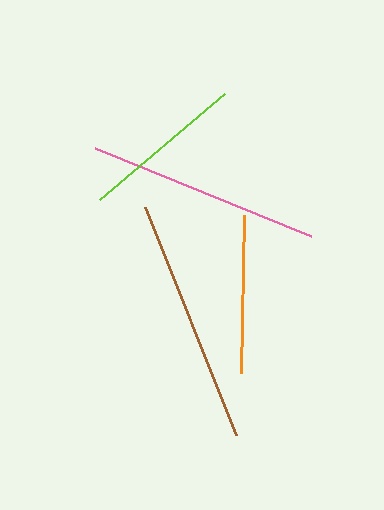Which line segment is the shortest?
The orange line is the shortest at approximately 158 pixels.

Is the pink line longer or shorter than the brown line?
The brown line is longer than the pink line.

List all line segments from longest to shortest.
From longest to shortest: brown, pink, lime, orange.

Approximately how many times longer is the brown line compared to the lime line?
The brown line is approximately 1.5 times the length of the lime line.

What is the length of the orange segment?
The orange segment is approximately 158 pixels long.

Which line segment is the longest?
The brown line is the longest at approximately 245 pixels.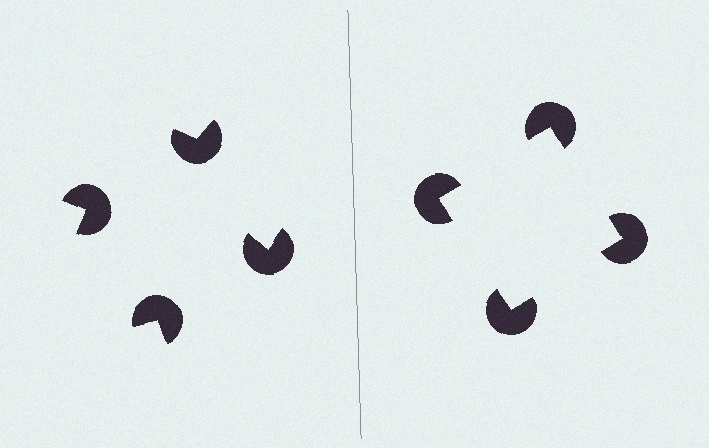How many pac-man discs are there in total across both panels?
8 — 4 on each side.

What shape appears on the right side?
An illusory square.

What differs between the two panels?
The pac-man discs are positioned identically on both sides; only the wedge orientations differ. On the right they align to a square; on the left they are misaligned.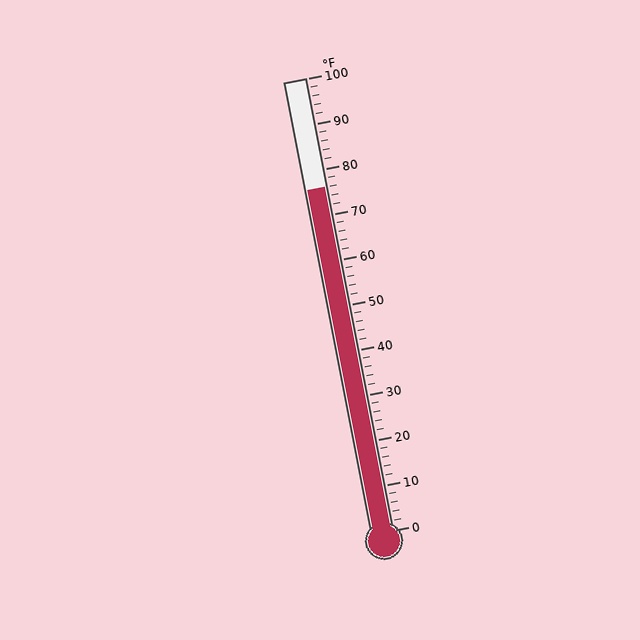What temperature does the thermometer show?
The thermometer shows approximately 76°F.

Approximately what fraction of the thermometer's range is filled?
The thermometer is filled to approximately 75% of its range.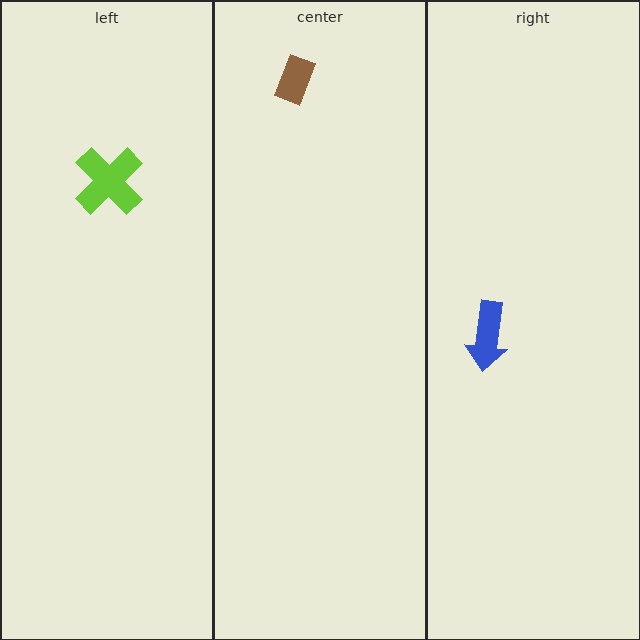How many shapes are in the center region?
1.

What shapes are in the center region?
The brown rectangle.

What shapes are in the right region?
The blue arrow.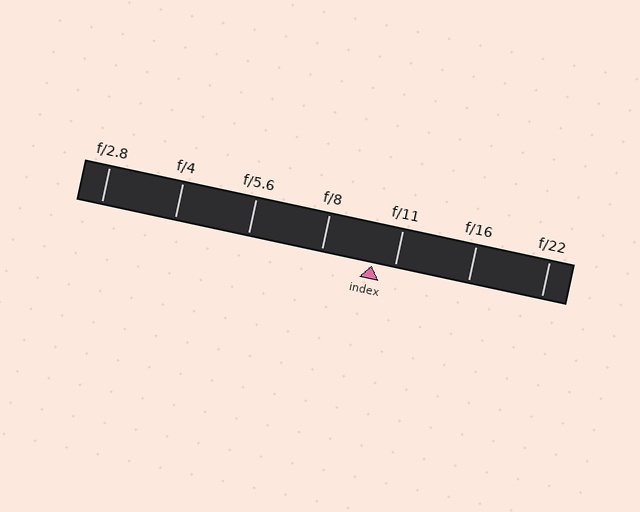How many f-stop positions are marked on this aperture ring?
There are 7 f-stop positions marked.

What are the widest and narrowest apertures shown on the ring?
The widest aperture shown is f/2.8 and the narrowest is f/22.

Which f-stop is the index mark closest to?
The index mark is closest to f/11.